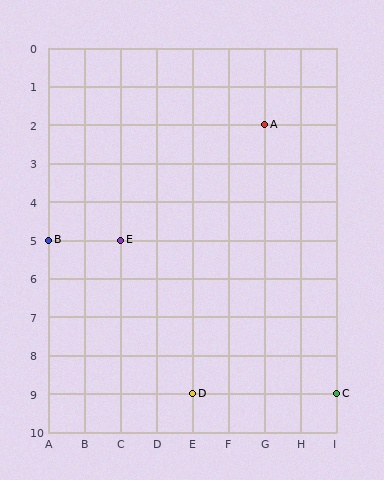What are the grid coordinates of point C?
Point C is at grid coordinates (I, 9).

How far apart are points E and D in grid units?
Points E and D are 2 columns and 4 rows apart (about 4.5 grid units diagonally).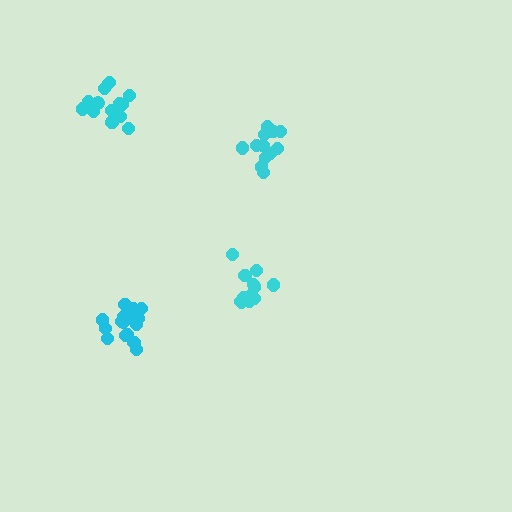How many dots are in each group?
Group 1: 13 dots, Group 2: 17 dots, Group 3: 12 dots, Group 4: 16 dots (58 total).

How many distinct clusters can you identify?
There are 4 distinct clusters.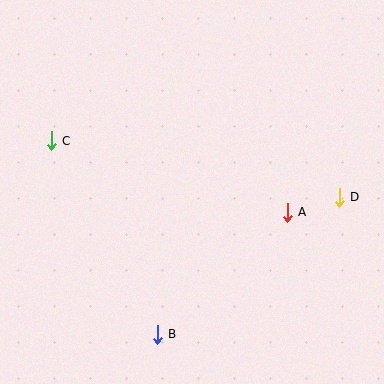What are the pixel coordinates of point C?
Point C is at (51, 141).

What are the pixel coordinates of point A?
Point A is at (287, 212).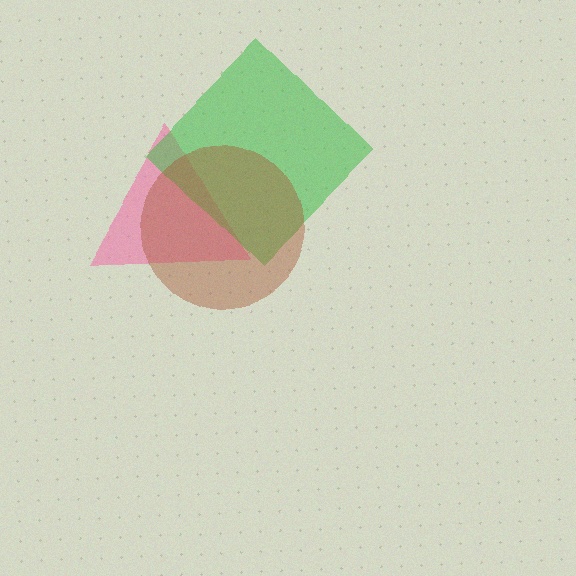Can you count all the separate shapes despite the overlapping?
Yes, there are 3 separate shapes.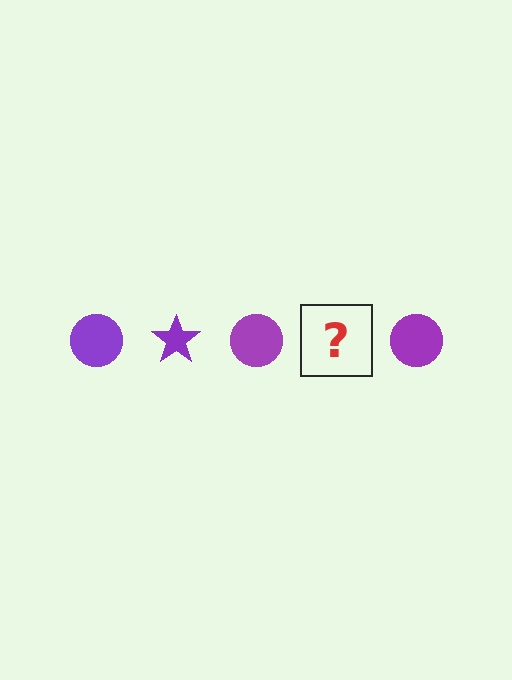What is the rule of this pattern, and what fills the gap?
The rule is that the pattern cycles through circle, star shapes in purple. The gap should be filled with a purple star.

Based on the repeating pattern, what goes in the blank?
The blank should be a purple star.